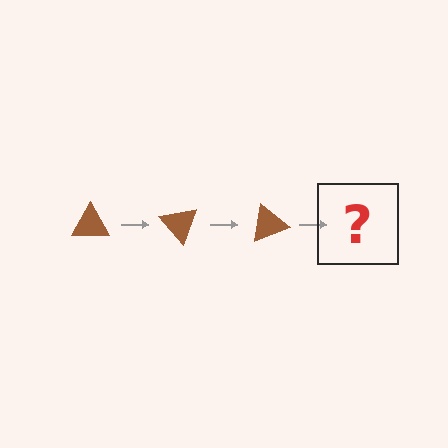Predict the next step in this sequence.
The next step is a brown triangle rotated 150 degrees.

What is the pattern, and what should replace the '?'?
The pattern is that the triangle rotates 50 degrees each step. The '?' should be a brown triangle rotated 150 degrees.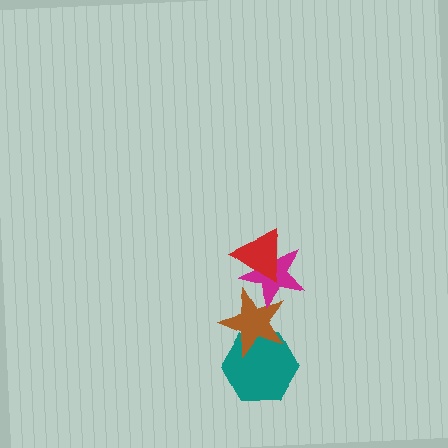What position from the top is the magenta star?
The magenta star is 2nd from the top.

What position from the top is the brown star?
The brown star is 3rd from the top.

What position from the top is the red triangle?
The red triangle is 1st from the top.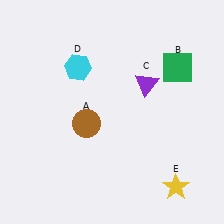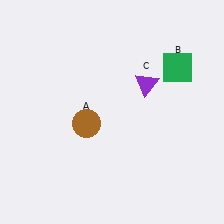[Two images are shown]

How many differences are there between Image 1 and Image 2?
There are 2 differences between the two images.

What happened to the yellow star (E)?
The yellow star (E) was removed in Image 2. It was in the bottom-right area of Image 1.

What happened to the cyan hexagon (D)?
The cyan hexagon (D) was removed in Image 2. It was in the top-left area of Image 1.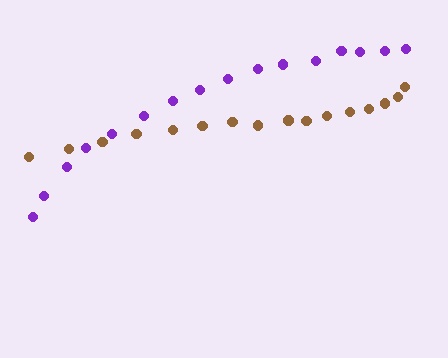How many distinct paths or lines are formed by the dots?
There are 2 distinct paths.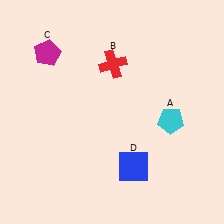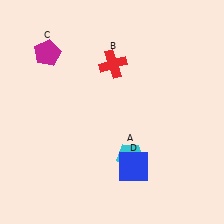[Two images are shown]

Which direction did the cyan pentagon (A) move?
The cyan pentagon (A) moved left.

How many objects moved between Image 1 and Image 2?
1 object moved between the two images.